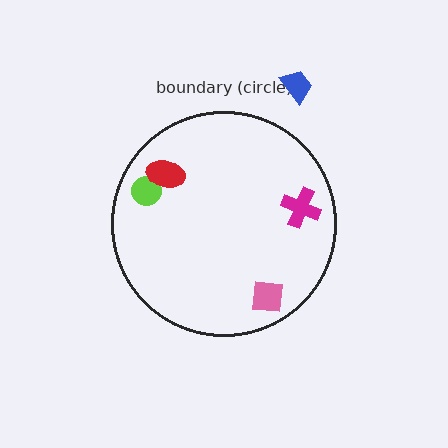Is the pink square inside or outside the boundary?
Inside.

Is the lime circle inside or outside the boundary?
Inside.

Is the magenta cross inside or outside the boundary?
Inside.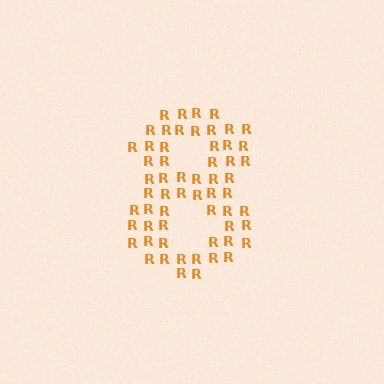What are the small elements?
The small elements are letter R's.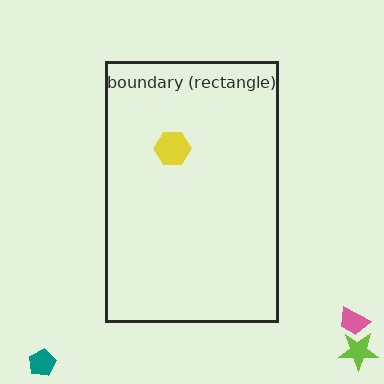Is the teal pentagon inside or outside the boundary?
Outside.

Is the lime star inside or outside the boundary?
Outside.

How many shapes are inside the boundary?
1 inside, 3 outside.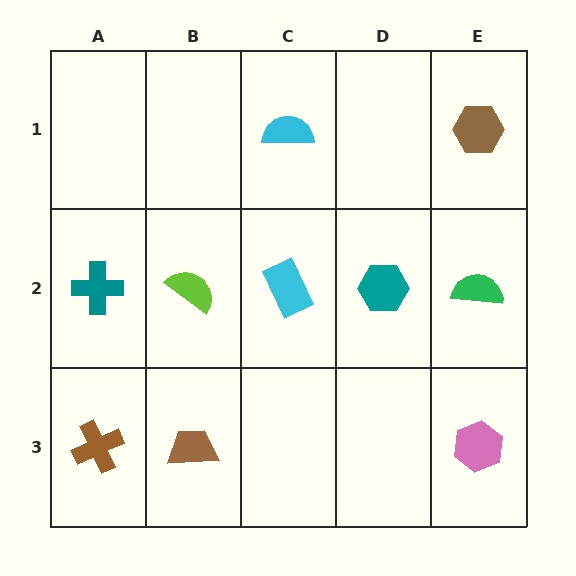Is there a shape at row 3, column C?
No, that cell is empty.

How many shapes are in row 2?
5 shapes.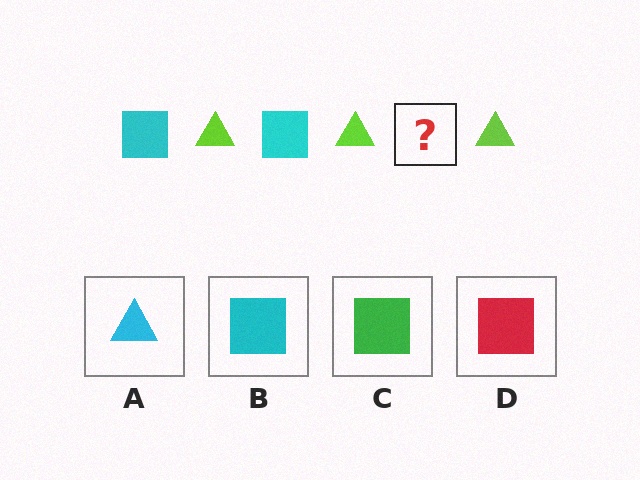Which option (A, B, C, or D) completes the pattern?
B.